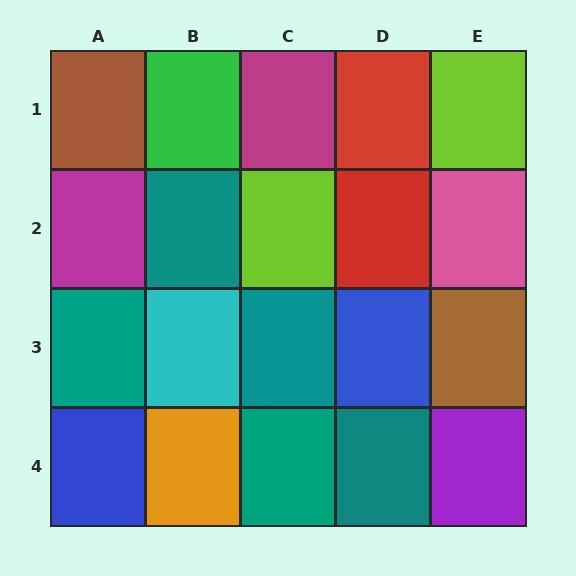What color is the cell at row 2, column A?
Magenta.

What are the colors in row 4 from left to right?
Blue, orange, teal, teal, purple.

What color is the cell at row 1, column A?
Brown.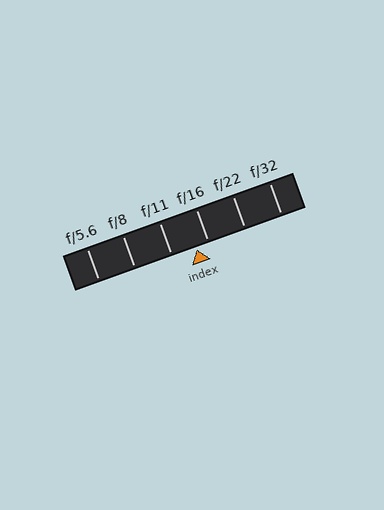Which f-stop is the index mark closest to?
The index mark is closest to f/16.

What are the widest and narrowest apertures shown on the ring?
The widest aperture shown is f/5.6 and the narrowest is f/32.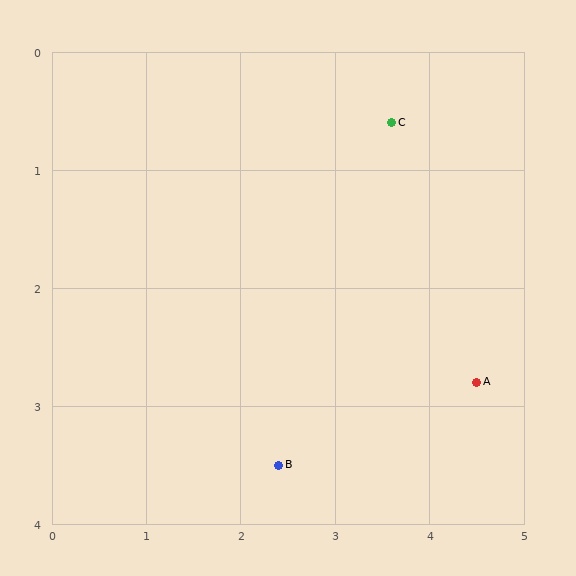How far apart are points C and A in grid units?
Points C and A are about 2.4 grid units apart.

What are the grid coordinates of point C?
Point C is at approximately (3.6, 0.6).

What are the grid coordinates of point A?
Point A is at approximately (4.5, 2.8).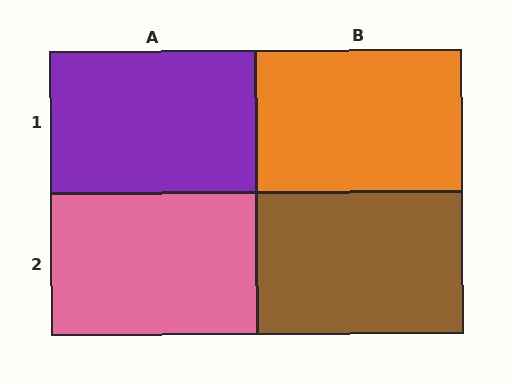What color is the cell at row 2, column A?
Pink.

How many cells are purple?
1 cell is purple.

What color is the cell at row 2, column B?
Brown.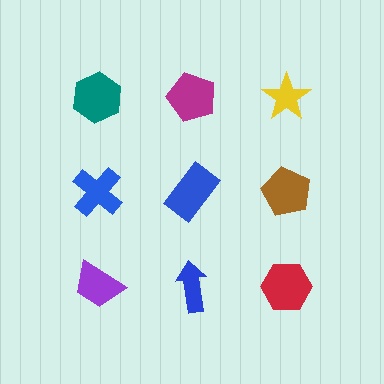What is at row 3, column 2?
A blue arrow.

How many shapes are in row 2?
3 shapes.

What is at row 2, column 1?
A blue cross.